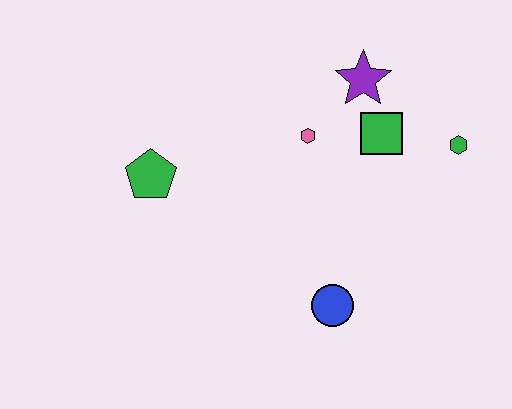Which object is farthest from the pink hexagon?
The blue circle is farthest from the pink hexagon.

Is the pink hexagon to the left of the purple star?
Yes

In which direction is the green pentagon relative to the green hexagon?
The green pentagon is to the left of the green hexagon.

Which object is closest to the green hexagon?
The green square is closest to the green hexagon.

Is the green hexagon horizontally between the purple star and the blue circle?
No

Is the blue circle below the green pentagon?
Yes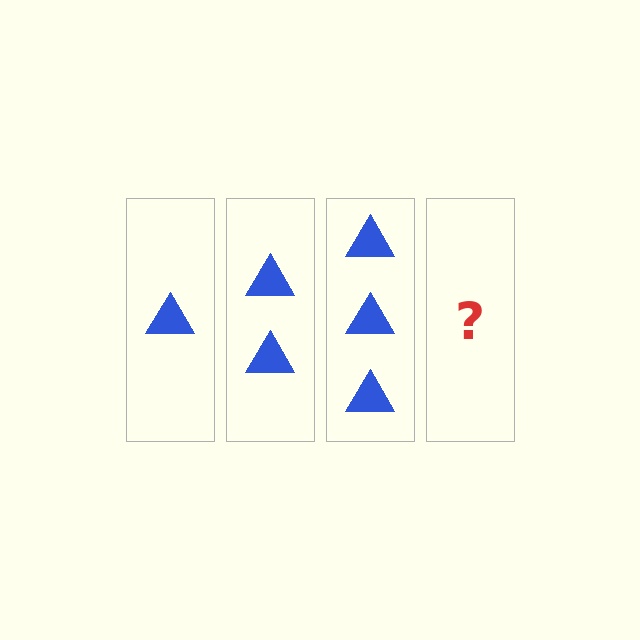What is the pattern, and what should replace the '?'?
The pattern is that each step adds one more triangle. The '?' should be 4 triangles.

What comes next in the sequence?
The next element should be 4 triangles.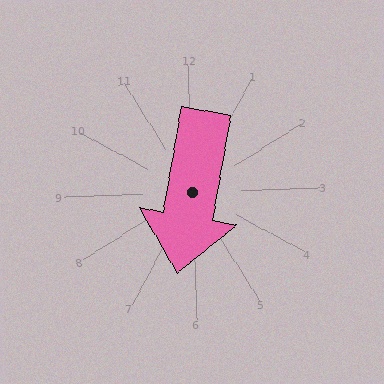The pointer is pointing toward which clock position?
Roughly 6 o'clock.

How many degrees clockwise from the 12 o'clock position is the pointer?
Approximately 192 degrees.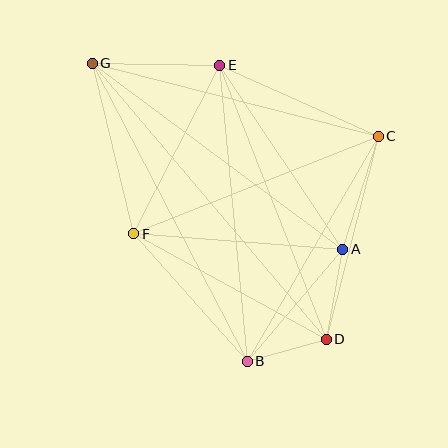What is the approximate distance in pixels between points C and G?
The distance between C and G is approximately 296 pixels.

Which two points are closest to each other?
Points B and D are closest to each other.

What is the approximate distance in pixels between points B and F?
The distance between B and F is approximately 170 pixels.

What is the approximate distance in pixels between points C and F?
The distance between C and F is approximately 264 pixels.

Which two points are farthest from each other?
Points D and G are farthest from each other.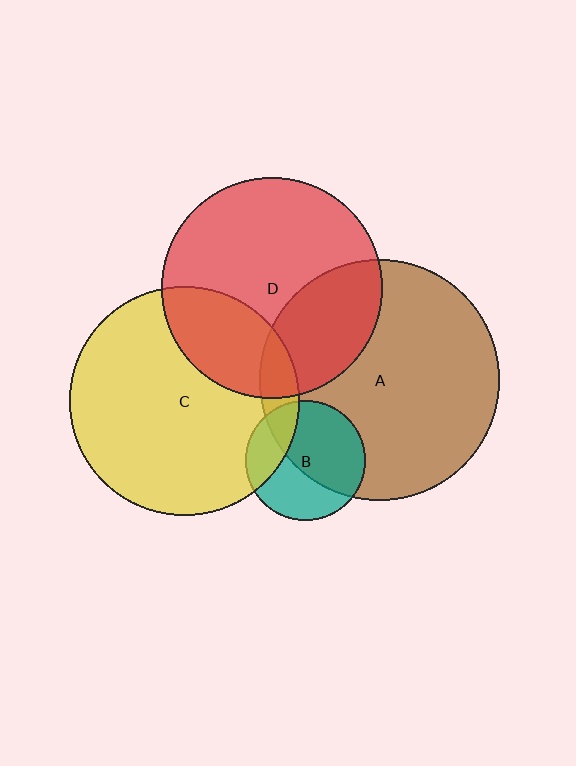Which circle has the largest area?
Circle A (brown).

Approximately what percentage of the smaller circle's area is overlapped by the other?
Approximately 55%.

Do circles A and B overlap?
Yes.